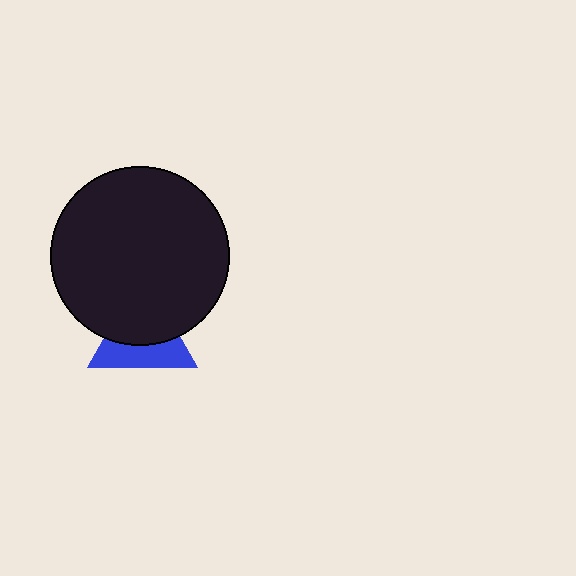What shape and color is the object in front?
The object in front is a black circle.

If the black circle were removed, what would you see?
You would see the complete blue triangle.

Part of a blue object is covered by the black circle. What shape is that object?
It is a triangle.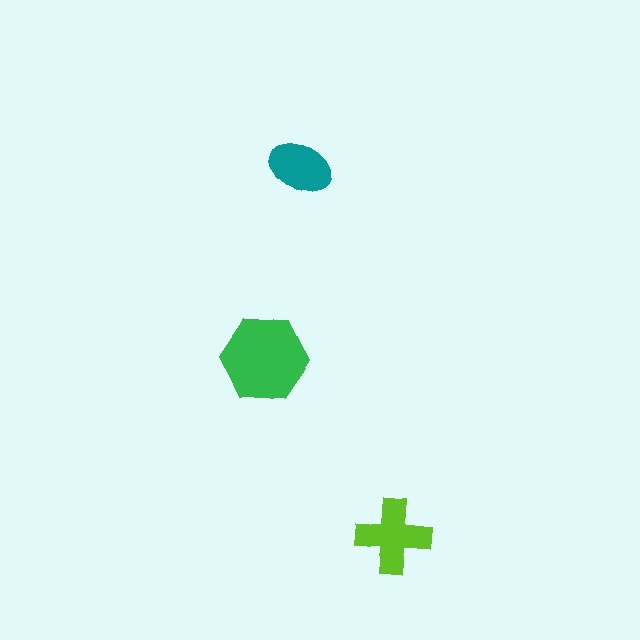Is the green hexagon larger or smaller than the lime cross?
Larger.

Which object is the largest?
The green hexagon.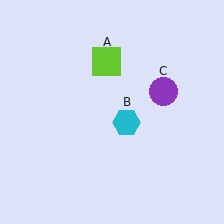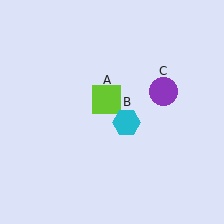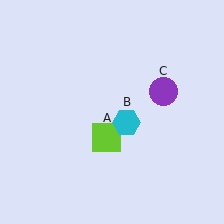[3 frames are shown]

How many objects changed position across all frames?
1 object changed position: lime square (object A).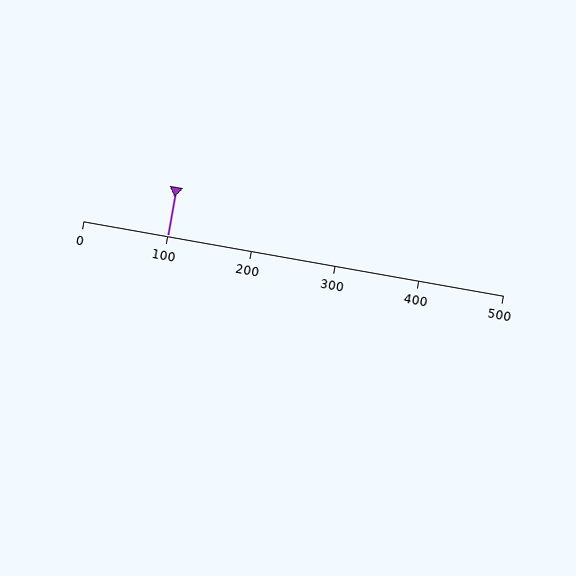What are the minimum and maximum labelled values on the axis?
The axis runs from 0 to 500.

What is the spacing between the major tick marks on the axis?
The major ticks are spaced 100 apart.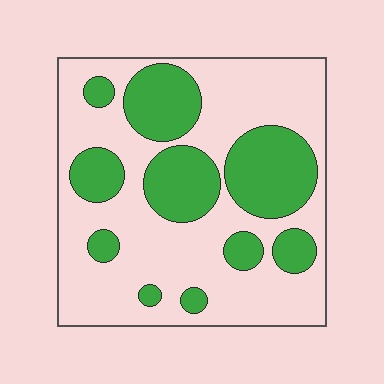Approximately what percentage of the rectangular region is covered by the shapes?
Approximately 35%.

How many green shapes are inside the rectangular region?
10.